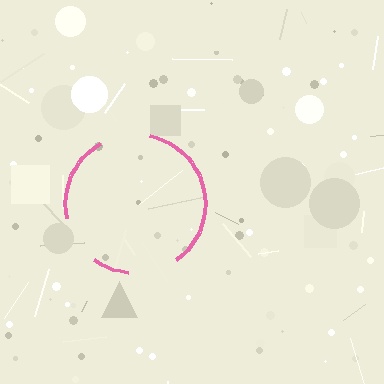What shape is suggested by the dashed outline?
The dashed outline suggests a circle.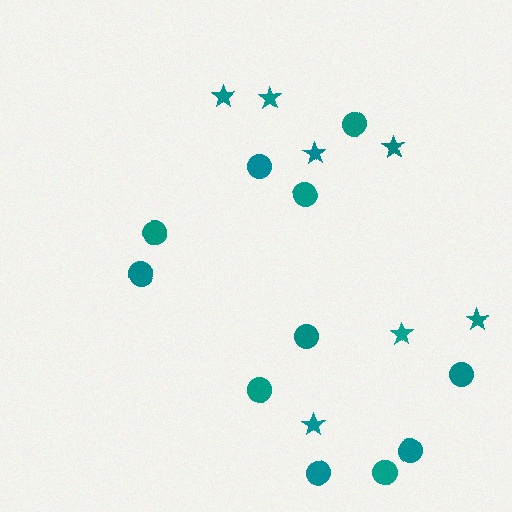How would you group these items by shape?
There are 2 groups: one group of stars (7) and one group of circles (11).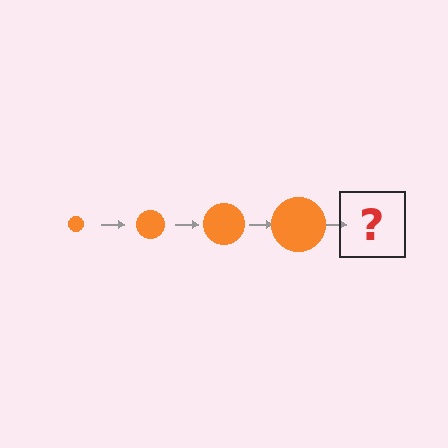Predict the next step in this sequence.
The next step is an orange circle, larger than the previous one.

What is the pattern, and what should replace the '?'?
The pattern is that the circle gets progressively larger each step. The '?' should be an orange circle, larger than the previous one.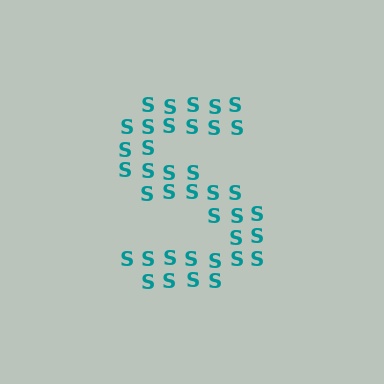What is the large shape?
The large shape is the letter S.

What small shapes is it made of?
It is made of small letter S's.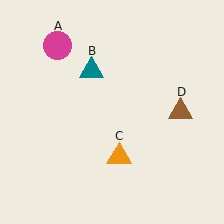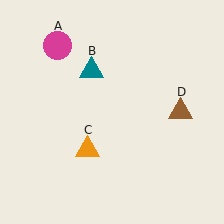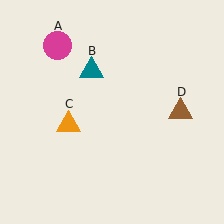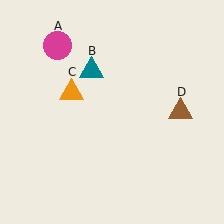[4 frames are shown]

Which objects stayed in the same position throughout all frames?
Magenta circle (object A) and teal triangle (object B) and brown triangle (object D) remained stationary.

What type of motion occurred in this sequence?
The orange triangle (object C) rotated clockwise around the center of the scene.